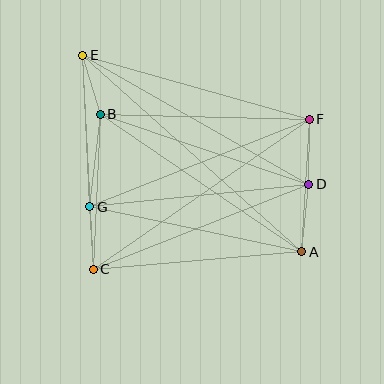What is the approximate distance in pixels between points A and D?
The distance between A and D is approximately 68 pixels.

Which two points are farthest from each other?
Points A and E are farthest from each other.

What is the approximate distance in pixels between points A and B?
The distance between A and B is approximately 244 pixels.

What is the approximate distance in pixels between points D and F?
The distance between D and F is approximately 65 pixels.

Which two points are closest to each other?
Points B and E are closest to each other.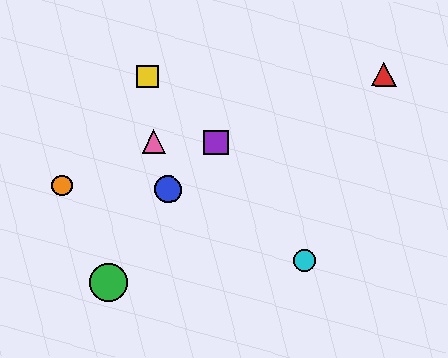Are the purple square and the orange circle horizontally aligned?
No, the purple square is at y≈142 and the orange circle is at y≈186.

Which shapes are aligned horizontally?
The purple square, the pink triangle are aligned horizontally.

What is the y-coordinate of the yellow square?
The yellow square is at y≈77.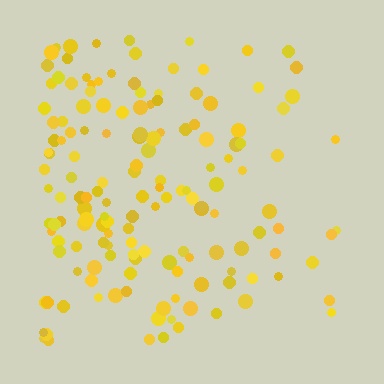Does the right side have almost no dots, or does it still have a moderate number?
Still a moderate number, just noticeably fewer than the left.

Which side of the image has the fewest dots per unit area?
The right.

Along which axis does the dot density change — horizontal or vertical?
Horizontal.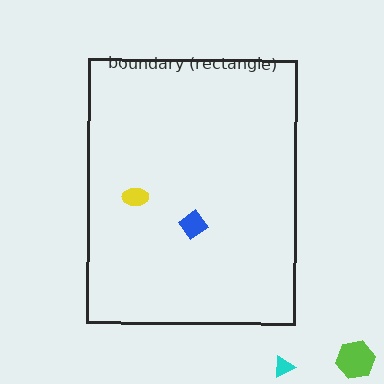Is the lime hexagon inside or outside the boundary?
Outside.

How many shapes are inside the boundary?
2 inside, 2 outside.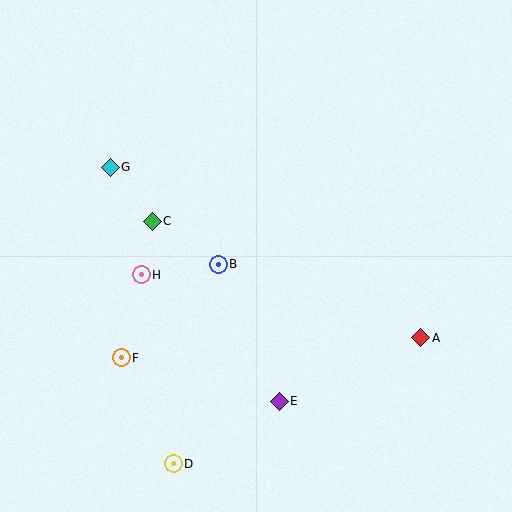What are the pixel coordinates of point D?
Point D is at (173, 464).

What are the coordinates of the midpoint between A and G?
The midpoint between A and G is at (265, 253).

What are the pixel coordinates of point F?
Point F is at (121, 358).